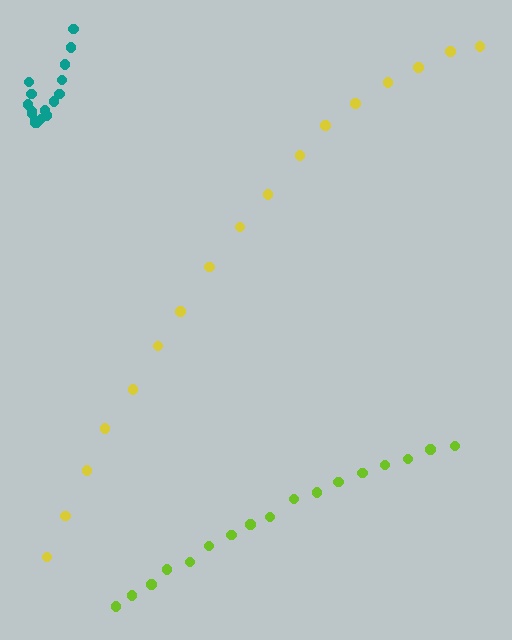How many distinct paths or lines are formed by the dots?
There are 3 distinct paths.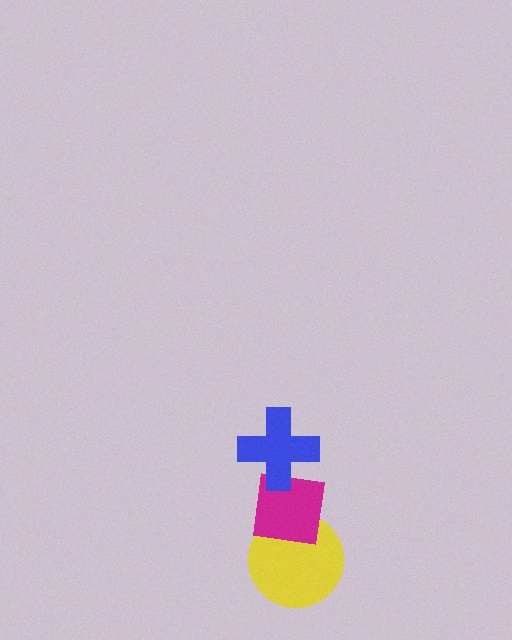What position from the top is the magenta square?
The magenta square is 2nd from the top.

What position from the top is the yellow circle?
The yellow circle is 3rd from the top.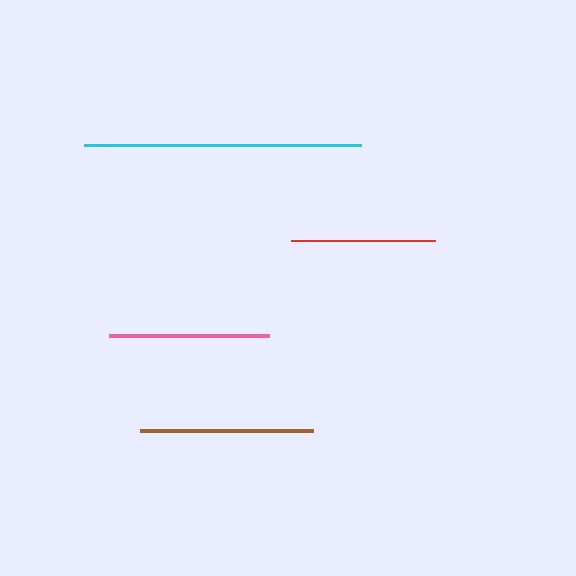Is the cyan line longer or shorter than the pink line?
The cyan line is longer than the pink line.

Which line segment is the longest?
The cyan line is the longest at approximately 277 pixels.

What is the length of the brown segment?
The brown segment is approximately 173 pixels long.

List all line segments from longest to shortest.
From longest to shortest: cyan, brown, pink, red.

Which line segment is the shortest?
The red line is the shortest at approximately 144 pixels.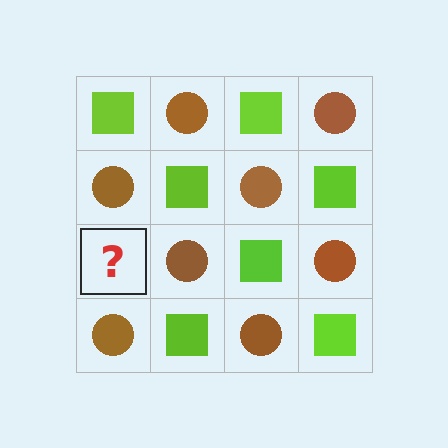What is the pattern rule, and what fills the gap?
The rule is that it alternates lime square and brown circle in a checkerboard pattern. The gap should be filled with a lime square.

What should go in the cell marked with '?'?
The missing cell should contain a lime square.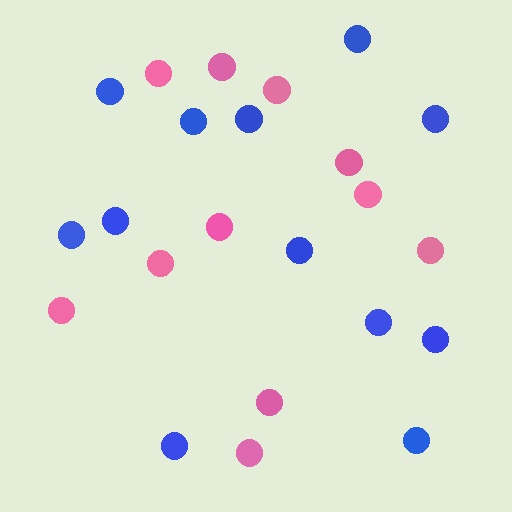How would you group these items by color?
There are 2 groups: one group of pink circles (11) and one group of blue circles (12).